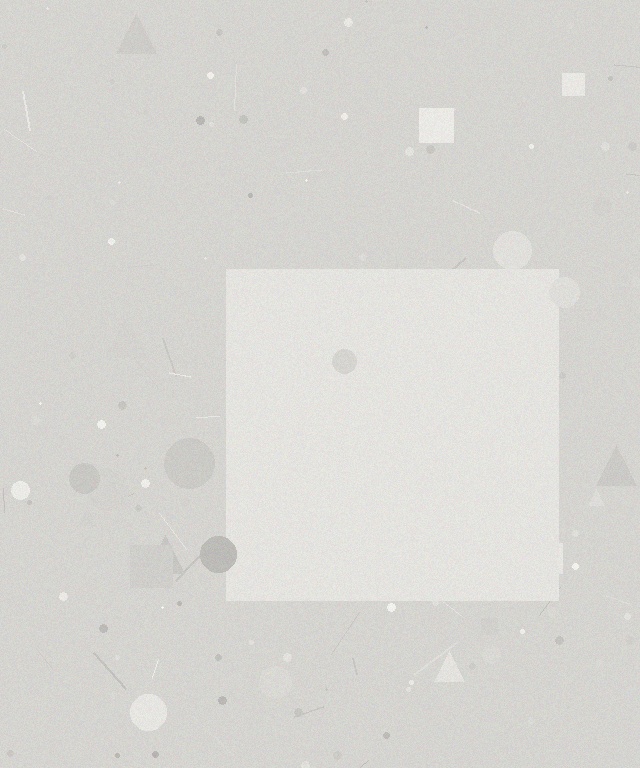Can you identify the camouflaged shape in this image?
The camouflaged shape is a square.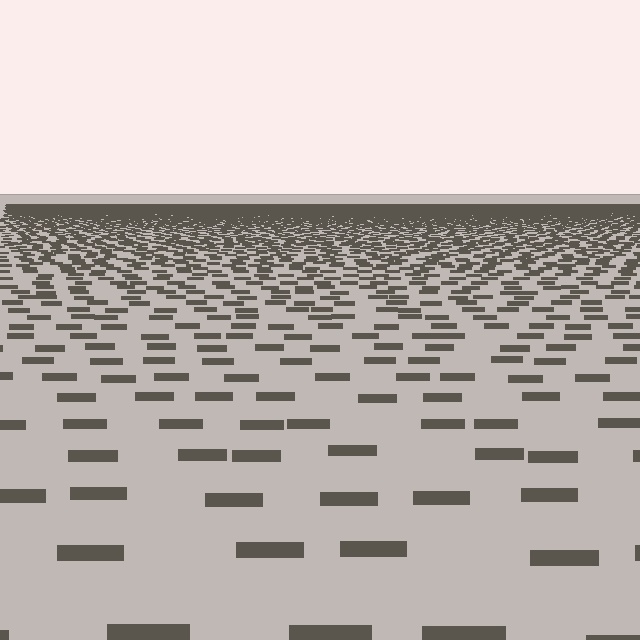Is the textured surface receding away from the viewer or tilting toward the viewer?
The surface is receding away from the viewer. Texture elements get smaller and denser toward the top.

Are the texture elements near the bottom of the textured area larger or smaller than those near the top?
Larger. Near the bottom, elements are closer to the viewer and appear at a bigger on-screen size.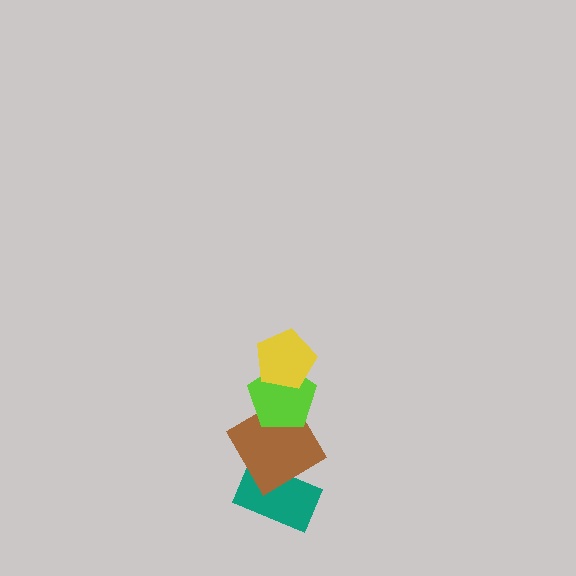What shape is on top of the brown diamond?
The lime pentagon is on top of the brown diamond.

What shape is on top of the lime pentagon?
The yellow pentagon is on top of the lime pentagon.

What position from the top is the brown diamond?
The brown diamond is 3rd from the top.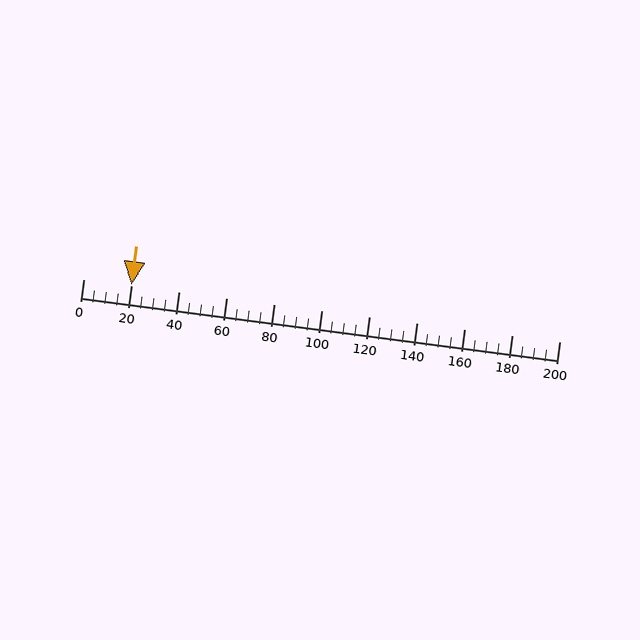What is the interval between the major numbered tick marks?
The major tick marks are spaced 20 units apart.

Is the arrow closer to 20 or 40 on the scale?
The arrow is closer to 20.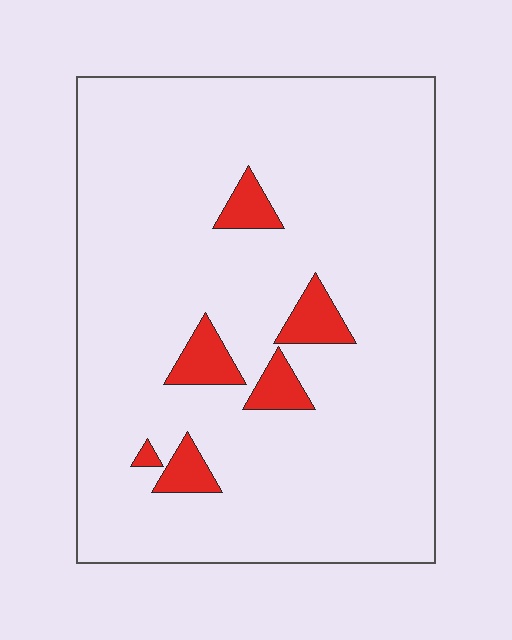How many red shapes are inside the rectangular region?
6.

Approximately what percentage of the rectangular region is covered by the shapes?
Approximately 10%.